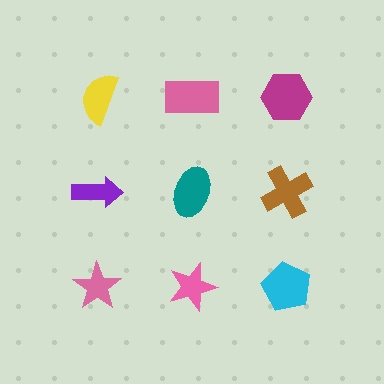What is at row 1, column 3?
A magenta hexagon.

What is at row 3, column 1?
A pink star.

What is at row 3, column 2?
A pink star.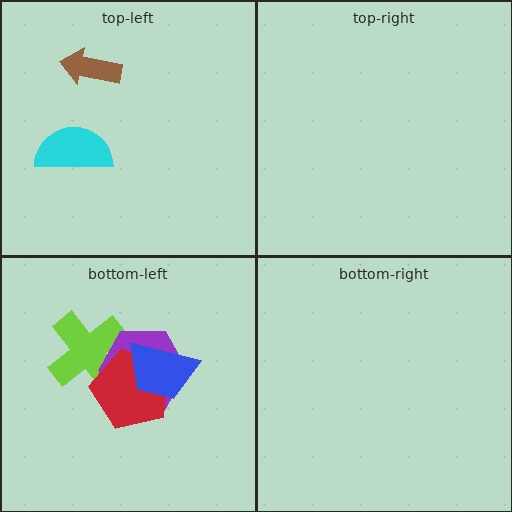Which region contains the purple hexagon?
The bottom-left region.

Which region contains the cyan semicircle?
The top-left region.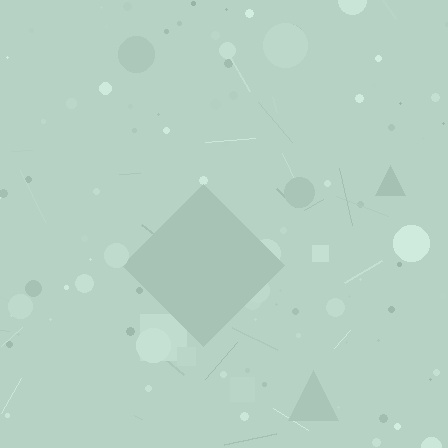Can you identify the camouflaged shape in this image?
The camouflaged shape is a diamond.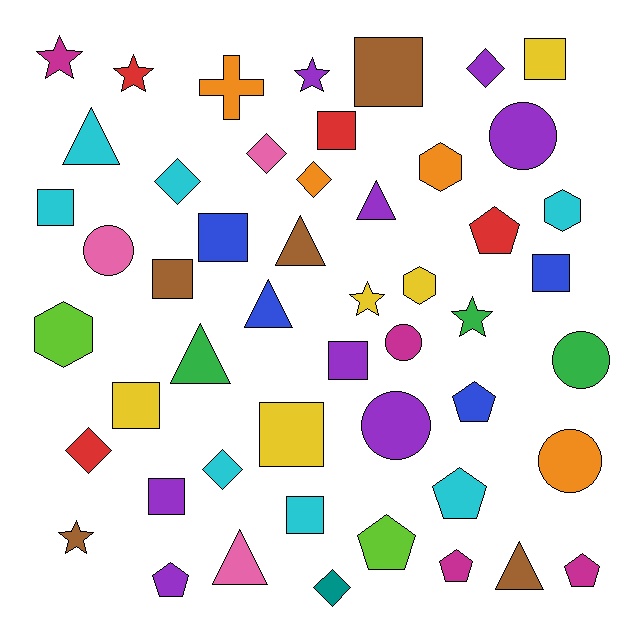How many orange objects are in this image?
There are 4 orange objects.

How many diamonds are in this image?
There are 7 diamonds.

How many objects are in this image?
There are 50 objects.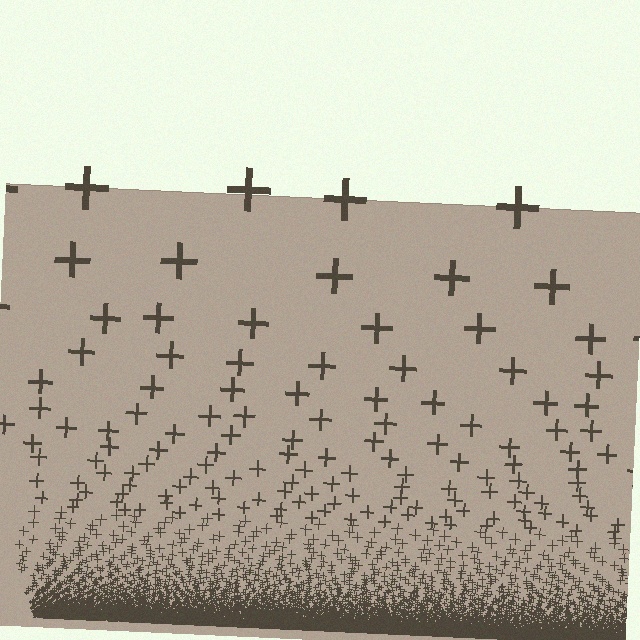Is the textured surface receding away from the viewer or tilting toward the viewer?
The surface appears to tilt toward the viewer. Texture elements get larger and sparser toward the top.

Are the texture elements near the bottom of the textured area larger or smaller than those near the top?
Smaller. The gradient is inverted — elements near the bottom are smaller and denser.